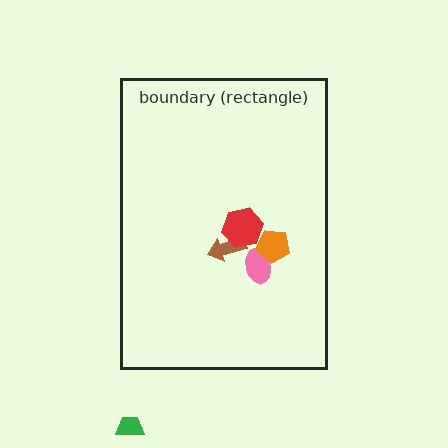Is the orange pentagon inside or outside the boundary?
Inside.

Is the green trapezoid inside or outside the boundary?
Outside.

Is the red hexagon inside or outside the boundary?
Inside.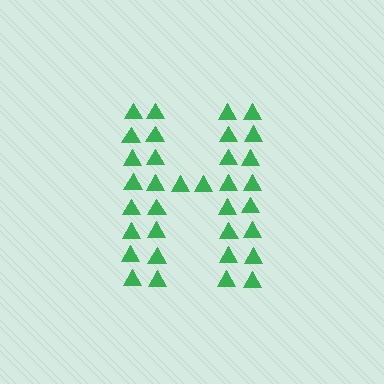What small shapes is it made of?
It is made of small triangles.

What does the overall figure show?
The overall figure shows the letter H.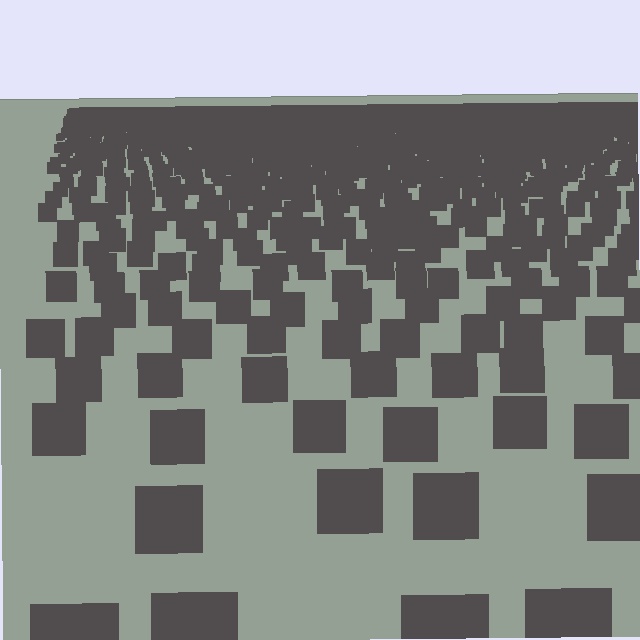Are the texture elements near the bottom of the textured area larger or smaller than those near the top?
Larger. Near the bottom, elements are closer to the viewer and appear at a bigger on-screen size.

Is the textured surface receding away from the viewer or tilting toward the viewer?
The surface is receding away from the viewer. Texture elements get smaller and denser toward the top.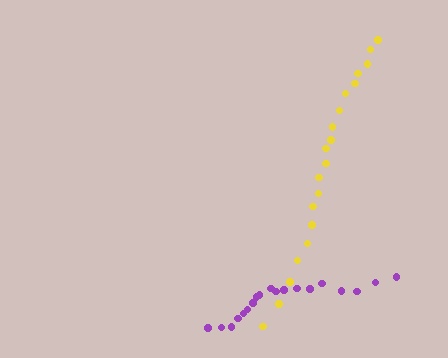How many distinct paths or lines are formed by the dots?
There are 2 distinct paths.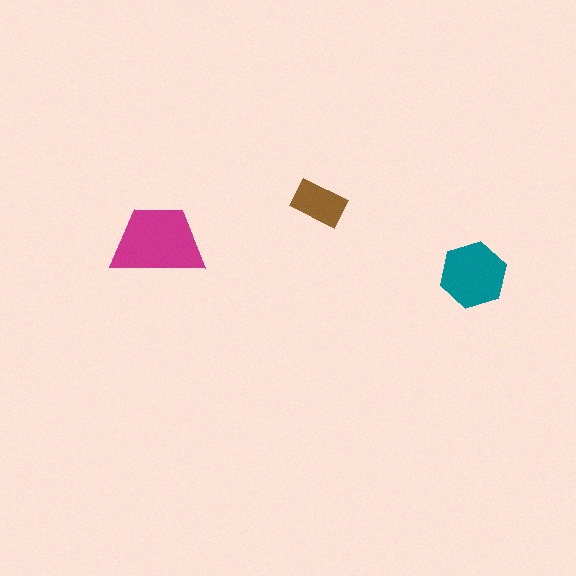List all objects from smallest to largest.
The brown rectangle, the teal hexagon, the magenta trapezoid.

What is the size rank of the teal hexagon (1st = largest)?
2nd.